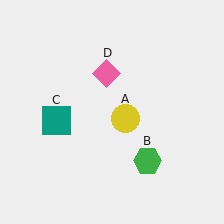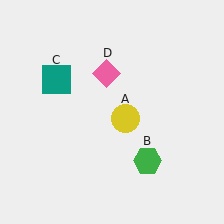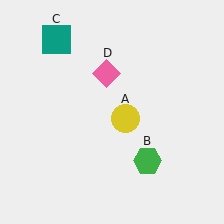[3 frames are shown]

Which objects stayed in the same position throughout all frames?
Yellow circle (object A) and green hexagon (object B) and pink diamond (object D) remained stationary.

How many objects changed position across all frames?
1 object changed position: teal square (object C).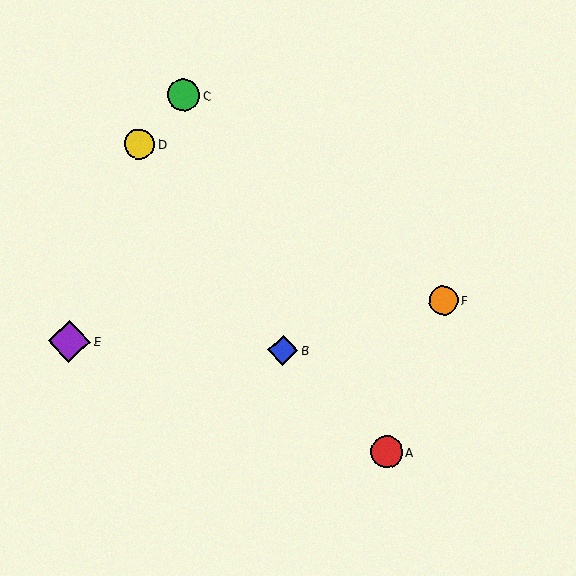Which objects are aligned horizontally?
Objects B, E are aligned horizontally.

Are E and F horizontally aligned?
No, E is at y≈341 and F is at y≈300.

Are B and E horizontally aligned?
Yes, both are at y≈350.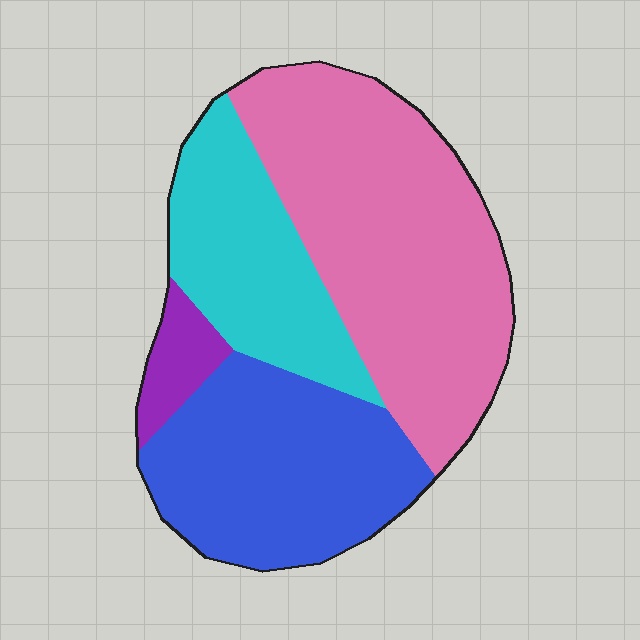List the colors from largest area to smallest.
From largest to smallest: pink, blue, cyan, purple.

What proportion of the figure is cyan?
Cyan covers around 20% of the figure.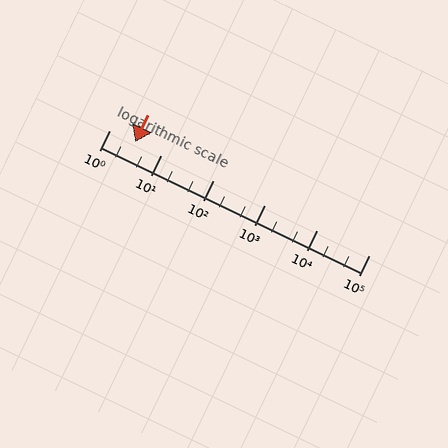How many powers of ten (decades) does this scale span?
The scale spans 5 decades, from 1 to 100000.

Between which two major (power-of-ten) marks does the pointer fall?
The pointer is between 1 and 10.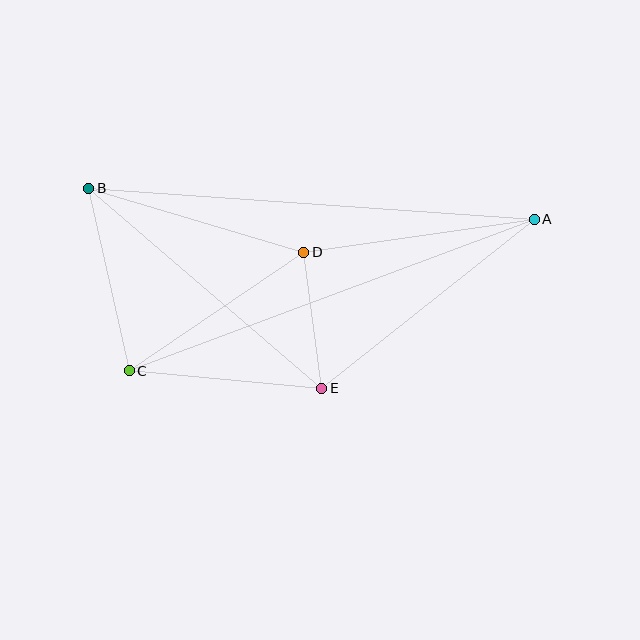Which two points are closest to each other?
Points D and E are closest to each other.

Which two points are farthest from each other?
Points A and B are farthest from each other.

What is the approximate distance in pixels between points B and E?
The distance between B and E is approximately 307 pixels.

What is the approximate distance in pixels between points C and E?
The distance between C and E is approximately 193 pixels.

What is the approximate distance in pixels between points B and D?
The distance between B and D is approximately 224 pixels.